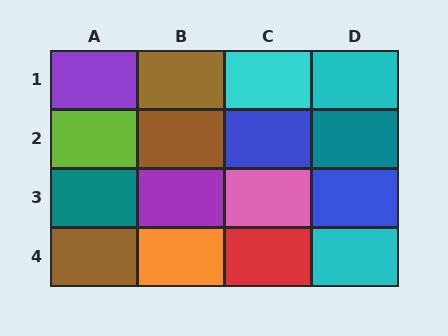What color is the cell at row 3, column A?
Teal.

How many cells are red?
1 cell is red.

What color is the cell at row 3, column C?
Pink.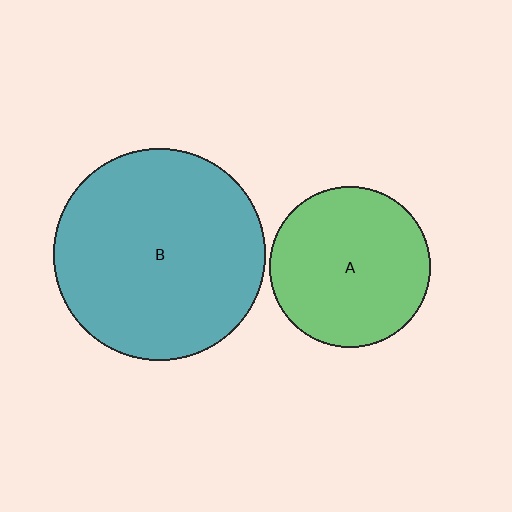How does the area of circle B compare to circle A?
Approximately 1.7 times.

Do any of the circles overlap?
No, none of the circles overlap.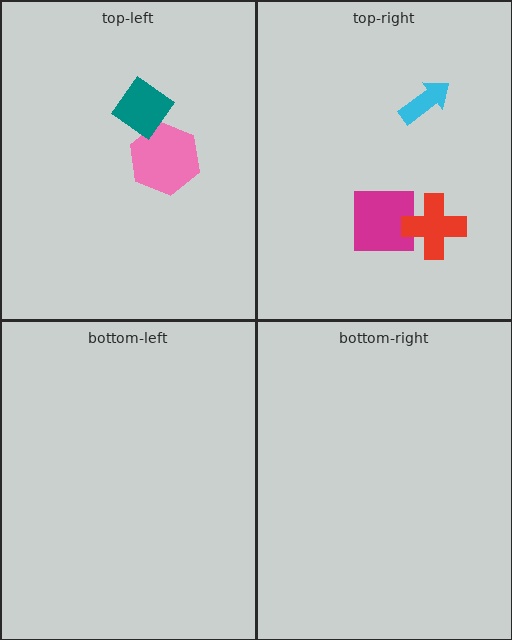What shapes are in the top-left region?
The pink hexagon, the teal diamond.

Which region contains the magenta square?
The top-right region.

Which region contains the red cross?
The top-right region.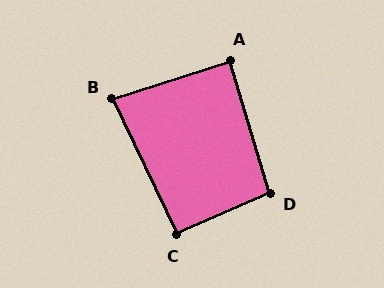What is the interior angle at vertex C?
Approximately 91 degrees (approximately right).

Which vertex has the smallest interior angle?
B, at approximately 83 degrees.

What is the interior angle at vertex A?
Approximately 89 degrees (approximately right).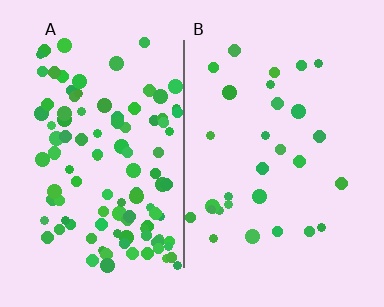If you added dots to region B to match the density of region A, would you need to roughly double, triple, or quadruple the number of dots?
Approximately quadruple.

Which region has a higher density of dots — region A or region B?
A (the left).